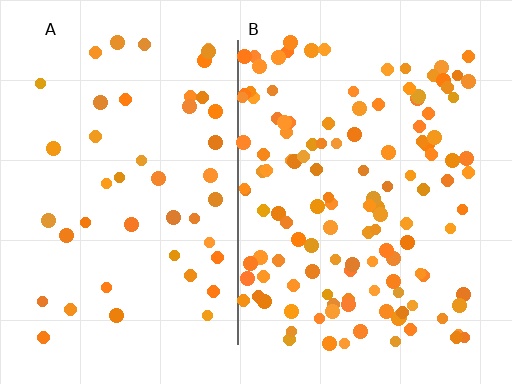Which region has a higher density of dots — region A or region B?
B (the right).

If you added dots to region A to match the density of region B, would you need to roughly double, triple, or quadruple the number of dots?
Approximately triple.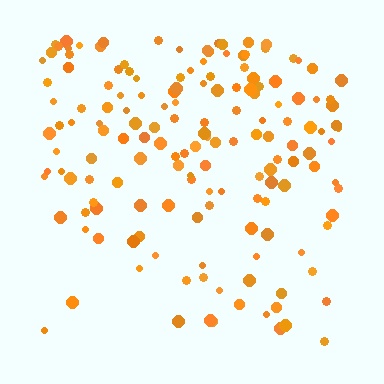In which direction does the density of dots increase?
From bottom to top, with the top side densest.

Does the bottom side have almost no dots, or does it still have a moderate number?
Still a moderate number, just noticeably fewer than the top.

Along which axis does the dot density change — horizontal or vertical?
Vertical.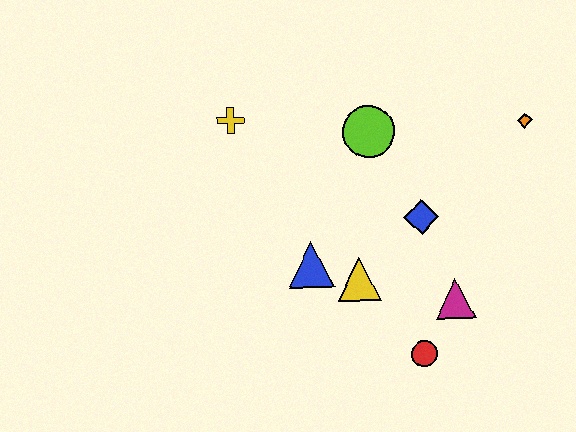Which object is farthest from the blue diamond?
The yellow cross is farthest from the blue diamond.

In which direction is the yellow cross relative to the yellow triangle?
The yellow cross is above the yellow triangle.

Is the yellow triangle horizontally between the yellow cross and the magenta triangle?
Yes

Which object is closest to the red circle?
The magenta triangle is closest to the red circle.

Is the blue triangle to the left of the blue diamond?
Yes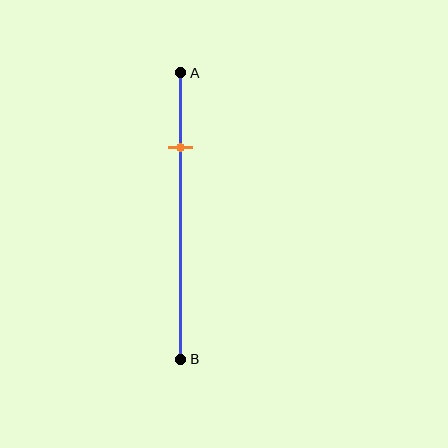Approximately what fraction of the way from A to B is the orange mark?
The orange mark is approximately 25% of the way from A to B.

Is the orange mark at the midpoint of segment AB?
No, the mark is at about 25% from A, not at the 50% midpoint.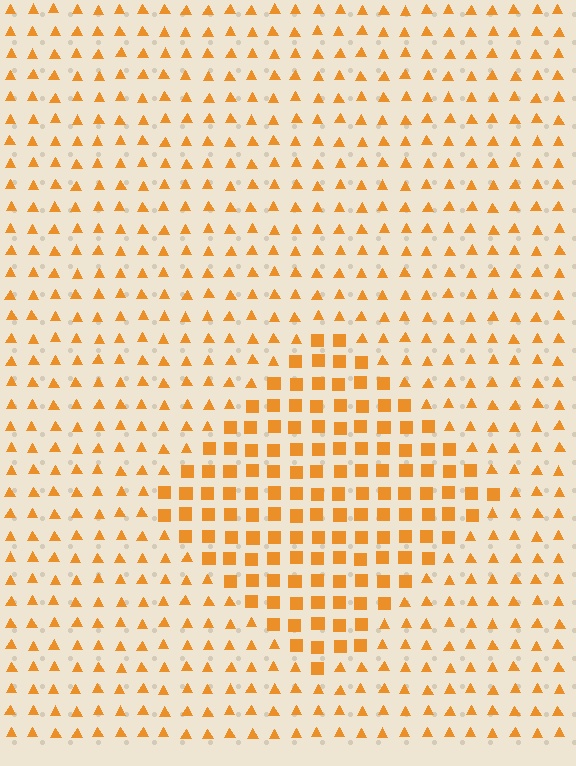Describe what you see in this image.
The image is filled with small orange elements arranged in a uniform grid. A diamond-shaped region contains squares, while the surrounding area contains triangles. The boundary is defined purely by the change in element shape.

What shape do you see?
I see a diamond.